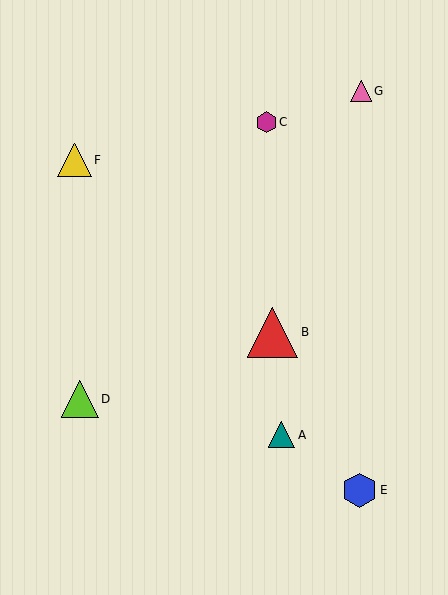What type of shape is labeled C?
Shape C is a magenta hexagon.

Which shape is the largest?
The red triangle (labeled B) is the largest.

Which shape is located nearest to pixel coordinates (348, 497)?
The blue hexagon (labeled E) at (360, 490) is nearest to that location.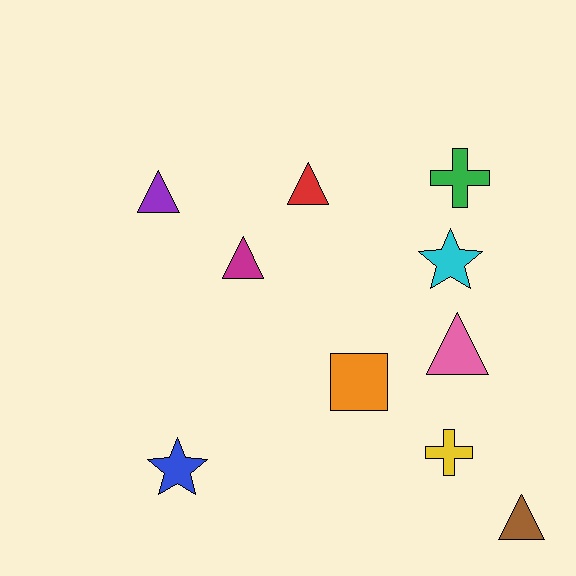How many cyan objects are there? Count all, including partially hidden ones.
There is 1 cyan object.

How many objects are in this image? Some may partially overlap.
There are 10 objects.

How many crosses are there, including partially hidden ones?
There are 2 crosses.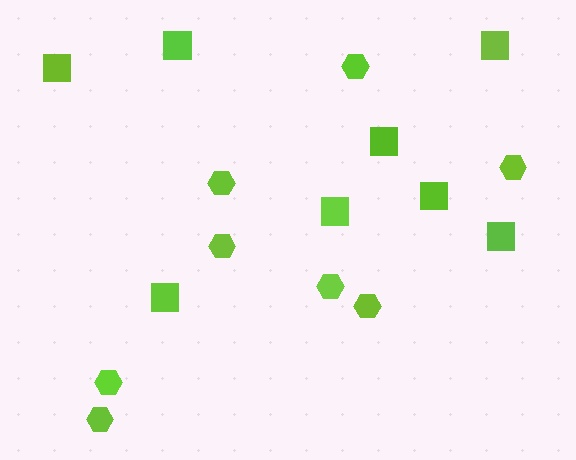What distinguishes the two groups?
There are 2 groups: one group of hexagons (8) and one group of squares (8).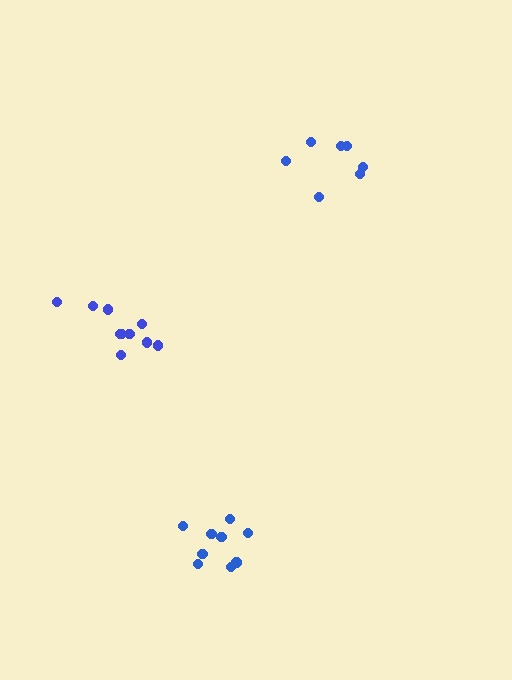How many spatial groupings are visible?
There are 3 spatial groupings.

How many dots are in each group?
Group 1: 7 dots, Group 2: 9 dots, Group 3: 10 dots (26 total).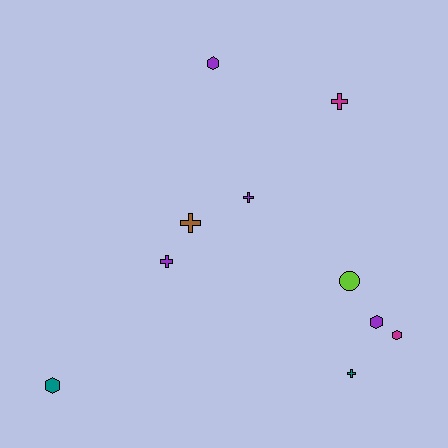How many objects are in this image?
There are 10 objects.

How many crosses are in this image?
There are 5 crosses.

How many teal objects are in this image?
There are 2 teal objects.